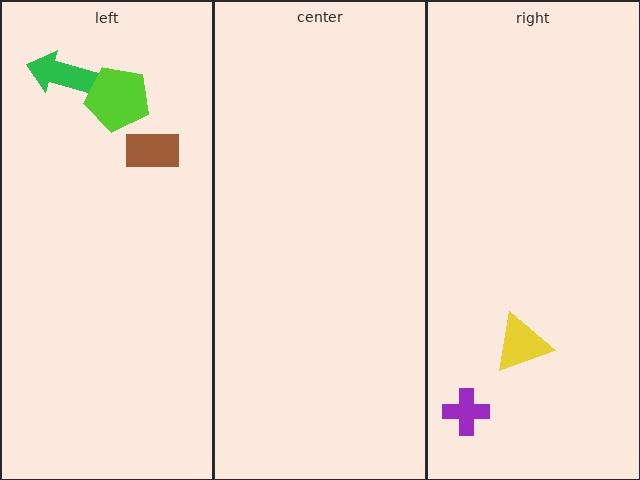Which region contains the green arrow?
The left region.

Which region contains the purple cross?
The right region.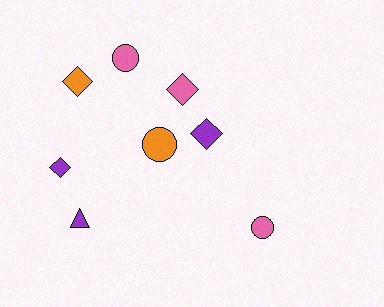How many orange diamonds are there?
There is 1 orange diamond.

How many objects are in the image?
There are 8 objects.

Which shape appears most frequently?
Diamond, with 4 objects.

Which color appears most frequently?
Pink, with 3 objects.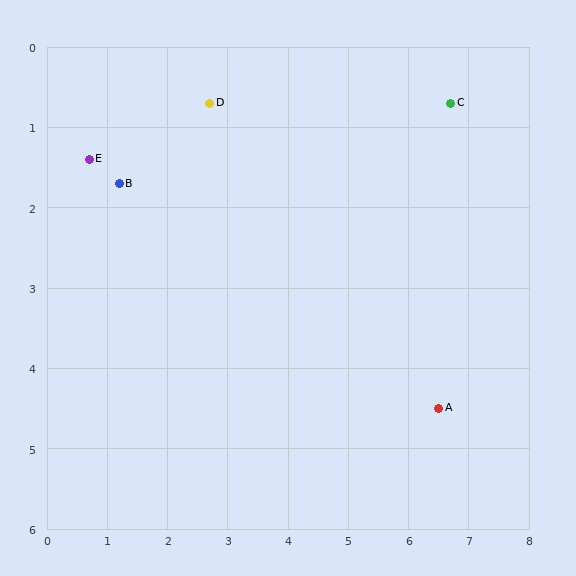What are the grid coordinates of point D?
Point D is at approximately (2.7, 0.7).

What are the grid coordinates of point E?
Point E is at approximately (0.7, 1.4).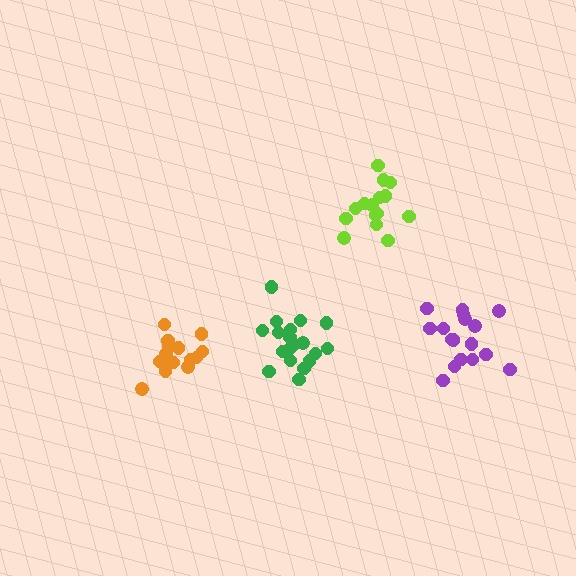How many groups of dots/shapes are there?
There are 4 groups.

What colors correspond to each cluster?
The clusters are colored: lime, orange, purple, green.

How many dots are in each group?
Group 1: 16 dots, Group 2: 15 dots, Group 3: 17 dots, Group 4: 19 dots (67 total).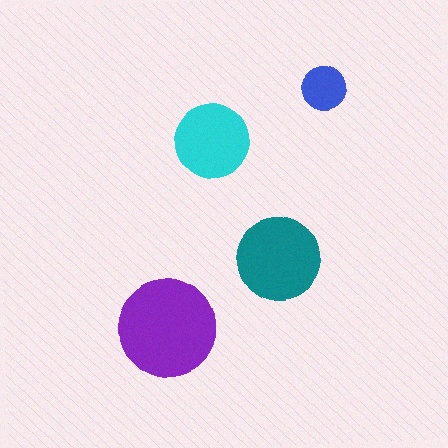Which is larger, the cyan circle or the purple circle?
The purple one.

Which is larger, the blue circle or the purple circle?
The purple one.